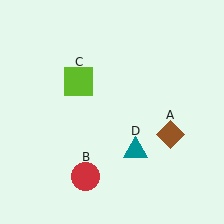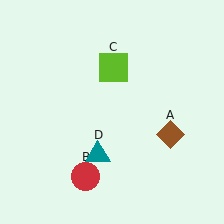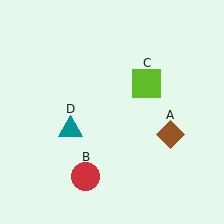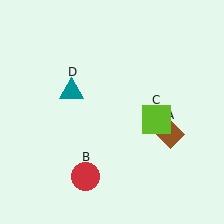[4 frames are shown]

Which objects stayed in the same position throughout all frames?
Brown diamond (object A) and red circle (object B) remained stationary.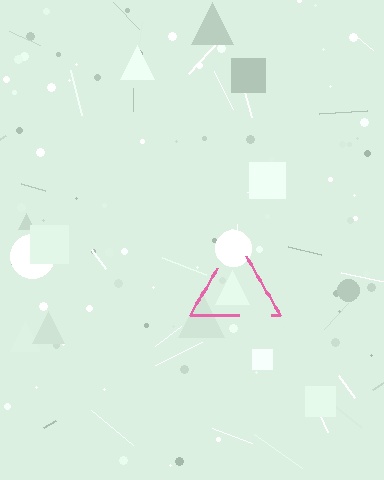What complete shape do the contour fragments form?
The contour fragments form a triangle.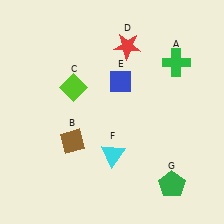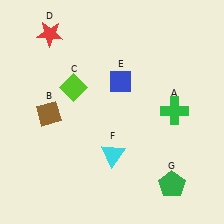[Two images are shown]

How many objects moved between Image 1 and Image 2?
3 objects moved between the two images.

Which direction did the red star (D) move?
The red star (D) moved left.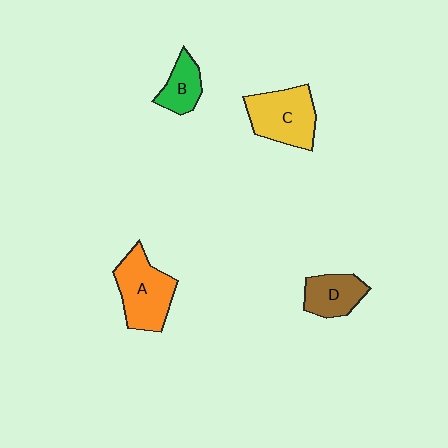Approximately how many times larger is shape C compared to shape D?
Approximately 1.5 times.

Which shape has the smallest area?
Shape B (green).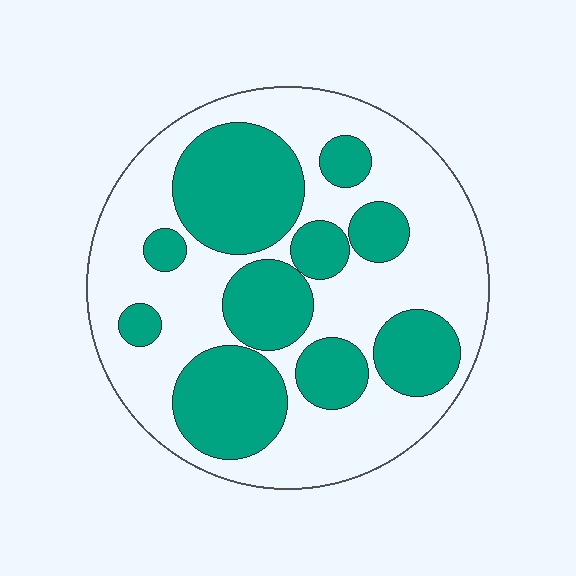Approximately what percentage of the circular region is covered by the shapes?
Approximately 40%.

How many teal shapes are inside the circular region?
10.